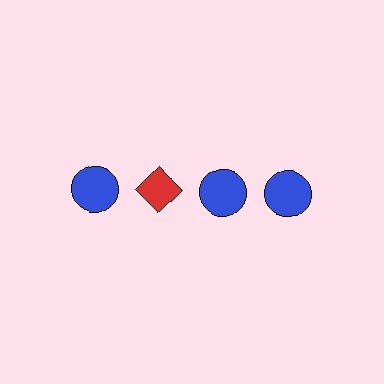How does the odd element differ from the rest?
It differs in both color (red instead of blue) and shape (diamond instead of circle).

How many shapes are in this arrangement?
There are 4 shapes arranged in a grid pattern.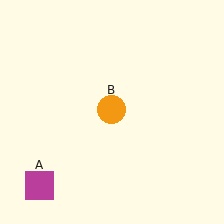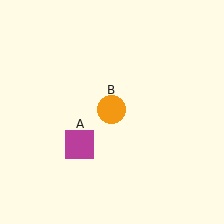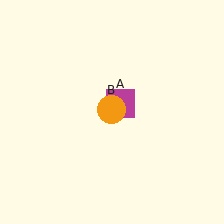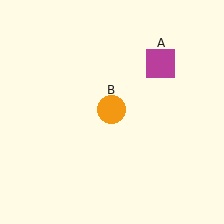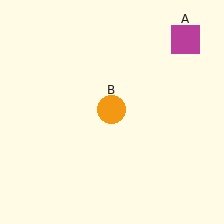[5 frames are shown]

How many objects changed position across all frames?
1 object changed position: magenta square (object A).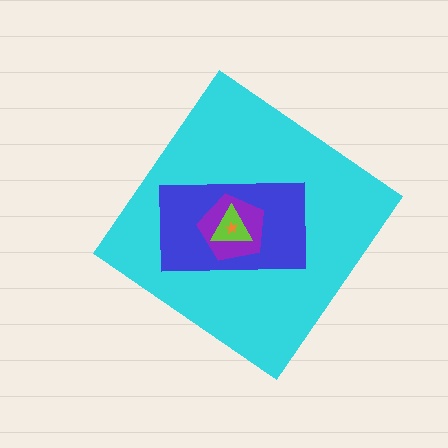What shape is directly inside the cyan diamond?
The blue rectangle.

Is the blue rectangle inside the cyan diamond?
Yes.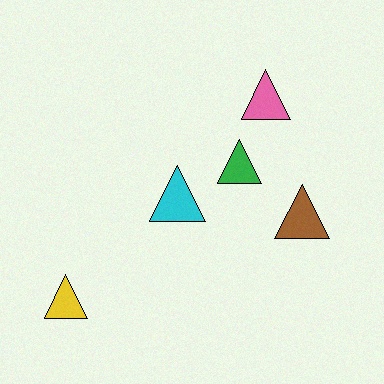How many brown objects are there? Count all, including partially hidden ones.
There is 1 brown object.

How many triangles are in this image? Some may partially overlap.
There are 5 triangles.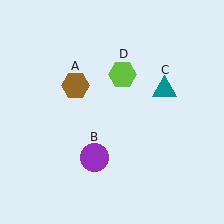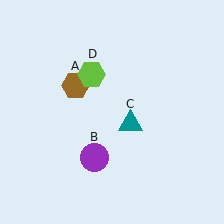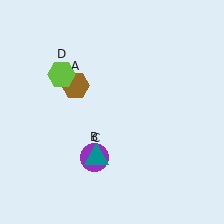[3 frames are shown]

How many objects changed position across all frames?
2 objects changed position: teal triangle (object C), lime hexagon (object D).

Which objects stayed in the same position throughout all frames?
Brown hexagon (object A) and purple circle (object B) remained stationary.